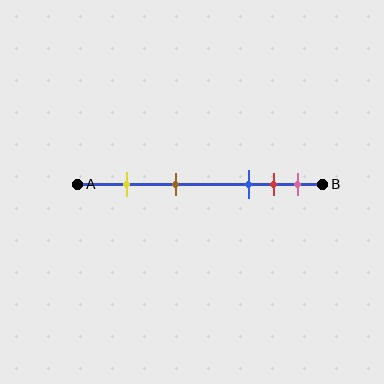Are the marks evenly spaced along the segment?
No, the marks are not evenly spaced.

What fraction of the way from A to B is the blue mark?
The blue mark is approximately 70% (0.7) of the way from A to B.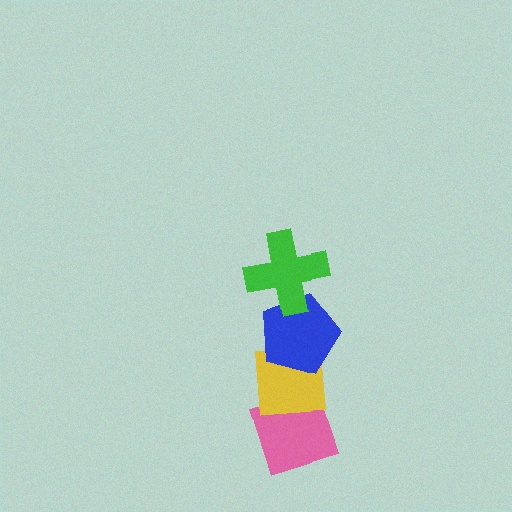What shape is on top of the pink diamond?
The yellow square is on top of the pink diamond.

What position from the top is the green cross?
The green cross is 1st from the top.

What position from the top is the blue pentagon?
The blue pentagon is 2nd from the top.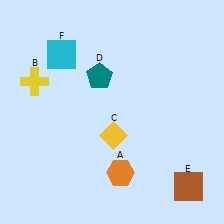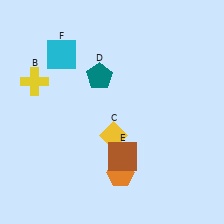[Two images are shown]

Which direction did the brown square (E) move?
The brown square (E) moved left.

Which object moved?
The brown square (E) moved left.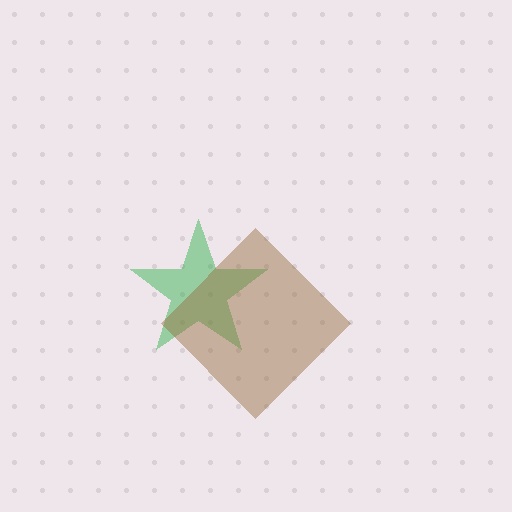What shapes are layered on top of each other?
The layered shapes are: a green star, a brown diamond.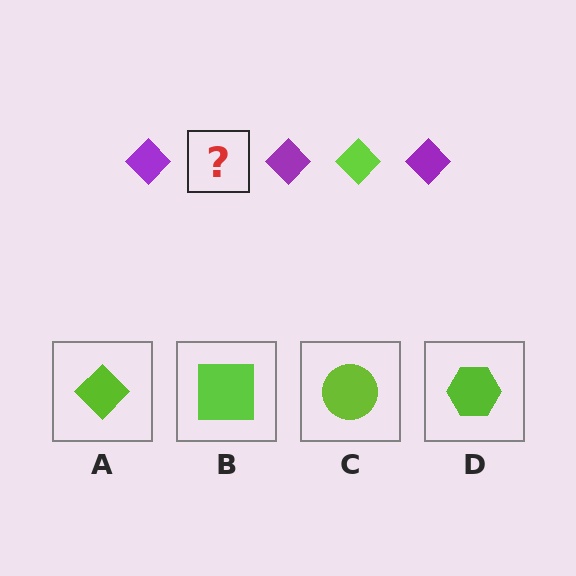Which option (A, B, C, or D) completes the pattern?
A.